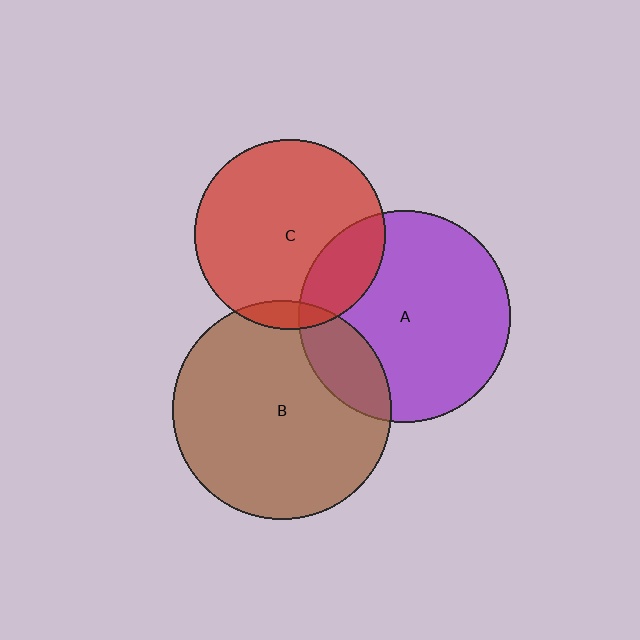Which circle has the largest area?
Circle B (brown).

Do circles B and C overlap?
Yes.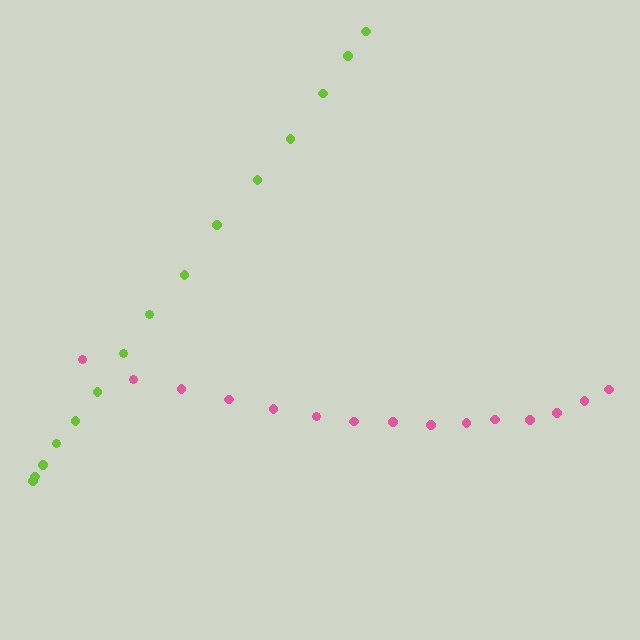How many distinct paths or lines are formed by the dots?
There are 2 distinct paths.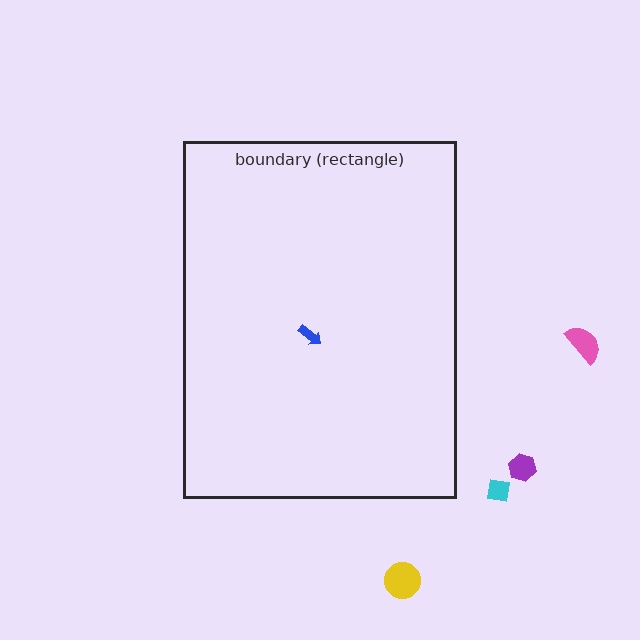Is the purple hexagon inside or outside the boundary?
Outside.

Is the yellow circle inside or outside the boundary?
Outside.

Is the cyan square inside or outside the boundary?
Outside.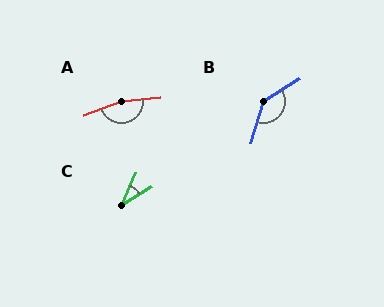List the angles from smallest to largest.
C (35°), B (139°), A (167°).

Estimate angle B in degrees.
Approximately 139 degrees.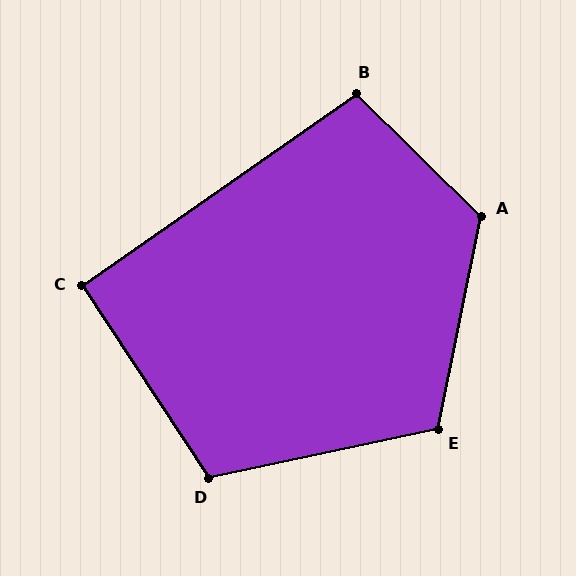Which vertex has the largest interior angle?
A, at approximately 123 degrees.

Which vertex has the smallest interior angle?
C, at approximately 92 degrees.